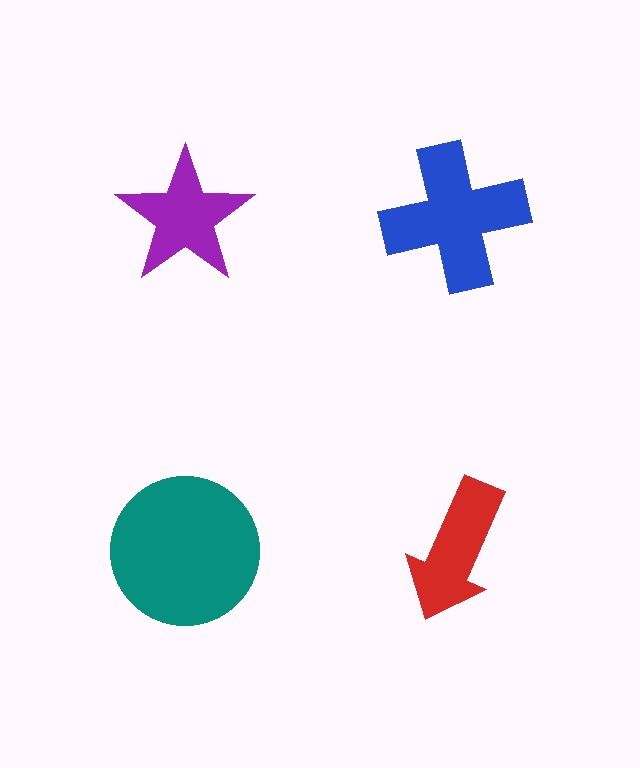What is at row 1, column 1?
A purple star.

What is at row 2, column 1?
A teal circle.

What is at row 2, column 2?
A red arrow.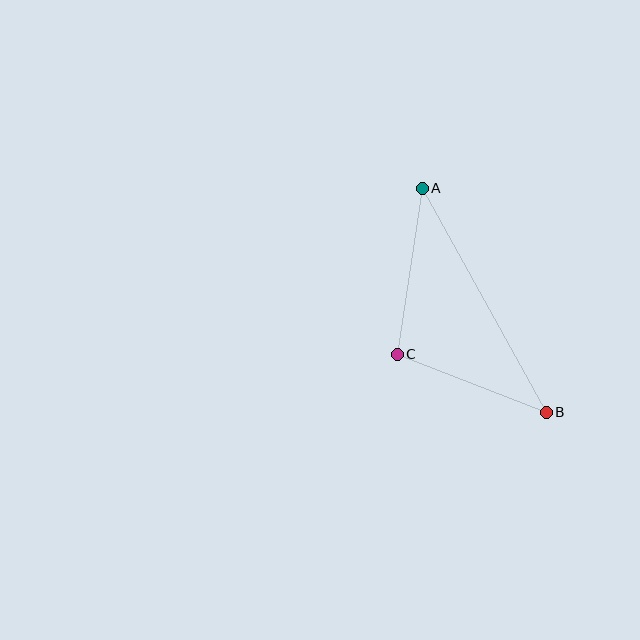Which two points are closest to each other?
Points B and C are closest to each other.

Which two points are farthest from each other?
Points A and B are farthest from each other.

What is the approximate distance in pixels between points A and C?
The distance between A and C is approximately 168 pixels.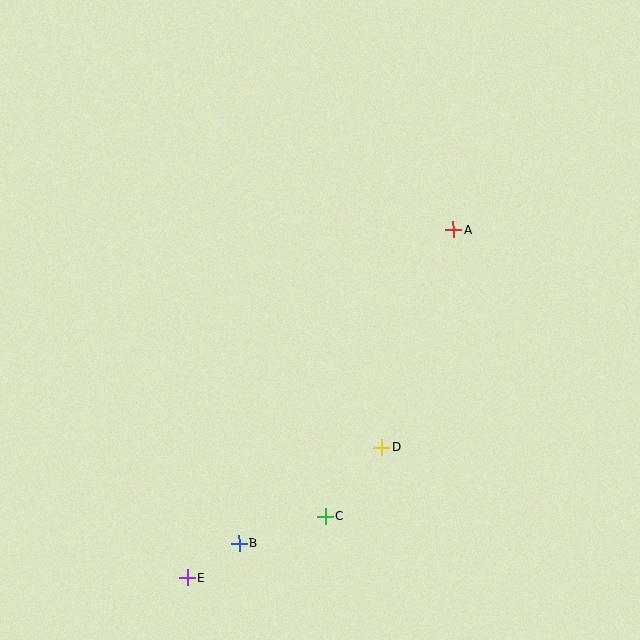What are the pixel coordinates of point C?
Point C is at (326, 516).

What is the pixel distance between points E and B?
The distance between E and B is 62 pixels.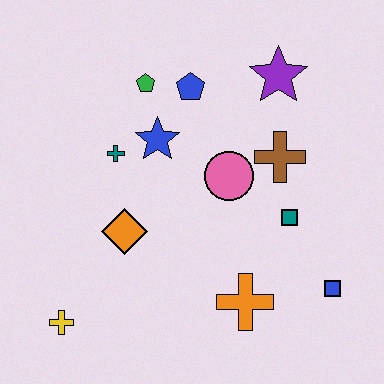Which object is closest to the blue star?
The teal cross is closest to the blue star.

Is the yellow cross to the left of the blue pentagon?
Yes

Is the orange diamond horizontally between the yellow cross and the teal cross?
No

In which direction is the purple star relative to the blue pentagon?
The purple star is to the right of the blue pentagon.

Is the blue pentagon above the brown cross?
Yes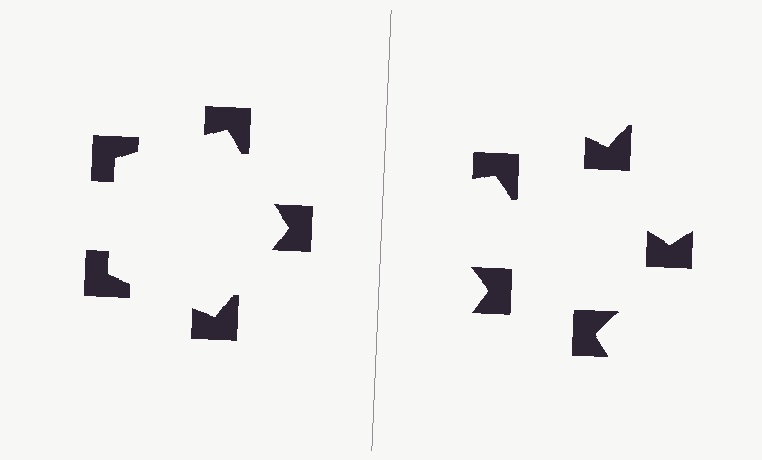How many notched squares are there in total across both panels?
10 — 5 on each side.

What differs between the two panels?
The notched squares are positioned identically on both sides; only the wedge orientations differ. On the left they align to a pentagon; on the right they are misaligned.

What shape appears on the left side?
An illusory pentagon.